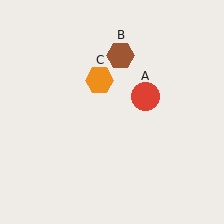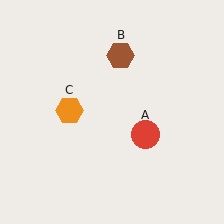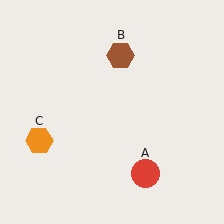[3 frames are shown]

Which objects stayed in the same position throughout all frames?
Brown hexagon (object B) remained stationary.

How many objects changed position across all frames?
2 objects changed position: red circle (object A), orange hexagon (object C).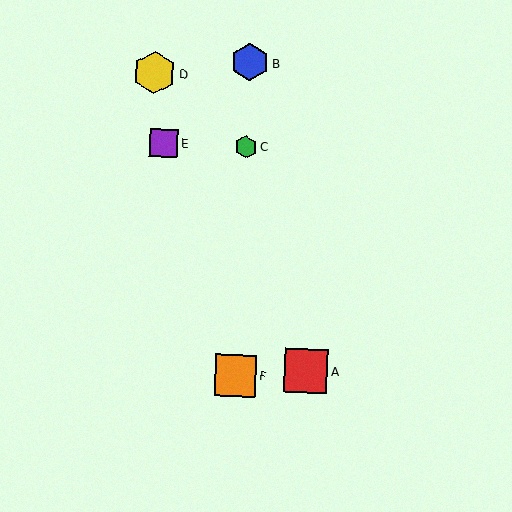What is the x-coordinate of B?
Object B is at x≈250.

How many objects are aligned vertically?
3 objects (B, C, F) are aligned vertically.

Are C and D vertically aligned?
No, C is at x≈246 and D is at x≈155.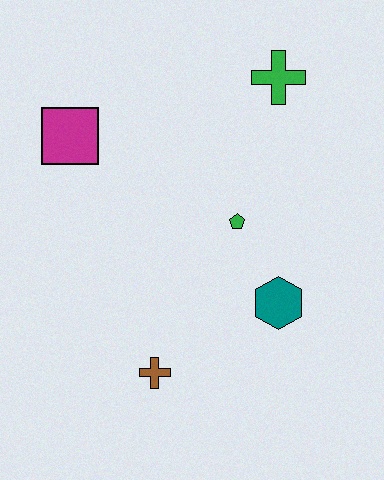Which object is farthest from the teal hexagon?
The magenta square is farthest from the teal hexagon.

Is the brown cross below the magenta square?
Yes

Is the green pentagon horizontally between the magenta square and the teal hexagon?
Yes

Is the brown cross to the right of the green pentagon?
No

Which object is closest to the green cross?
The green pentagon is closest to the green cross.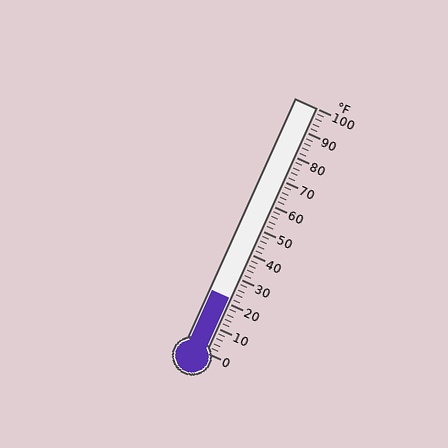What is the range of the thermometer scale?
The thermometer scale ranges from 0°F to 100°F.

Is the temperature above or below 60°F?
The temperature is below 60°F.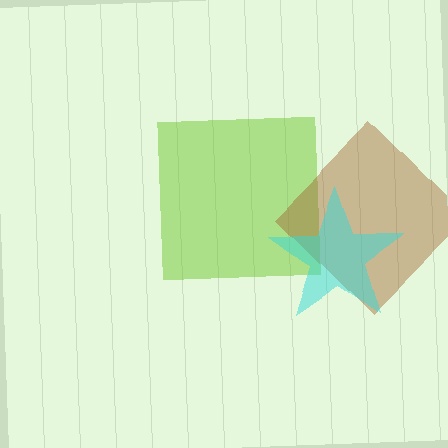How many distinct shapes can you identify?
There are 3 distinct shapes: a lime square, a brown diamond, a cyan star.